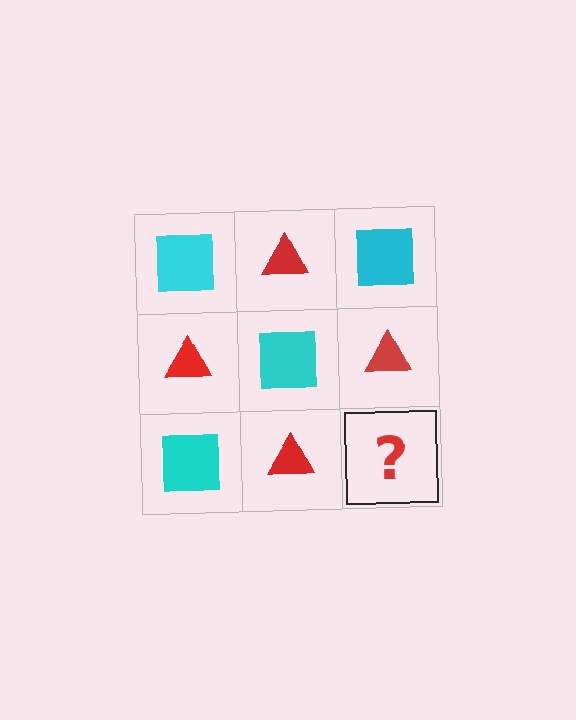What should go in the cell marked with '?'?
The missing cell should contain a cyan square.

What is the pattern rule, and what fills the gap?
The rule is that it alternates cyan square and red triangle in a checkerboard pattern. The gap should be filled with a cyan square.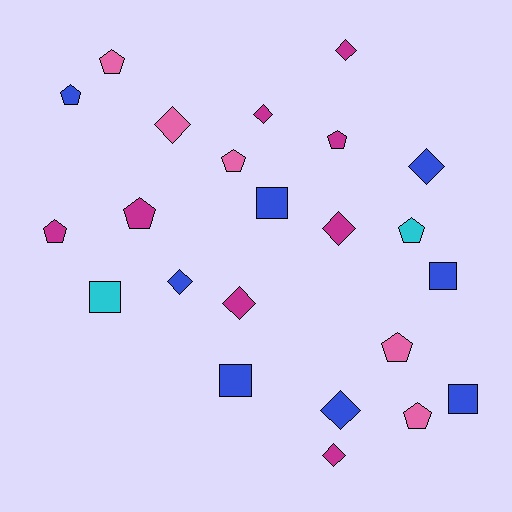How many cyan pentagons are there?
There is 1 cyan pentagon.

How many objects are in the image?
There are 23 objects.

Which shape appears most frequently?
Pentagon, with 9 objects.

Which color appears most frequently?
Magenta, with 8 objects.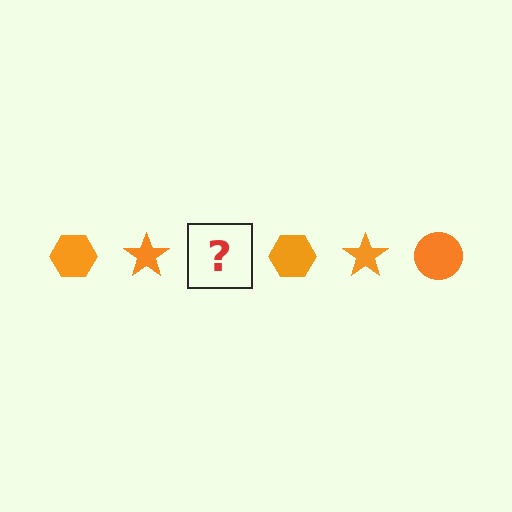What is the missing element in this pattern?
The missing element is an orange circle.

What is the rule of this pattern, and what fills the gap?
The rule is that the pattern cycles through hexagon, star, circle shapes in orange. The gap should be filled with an orange circle.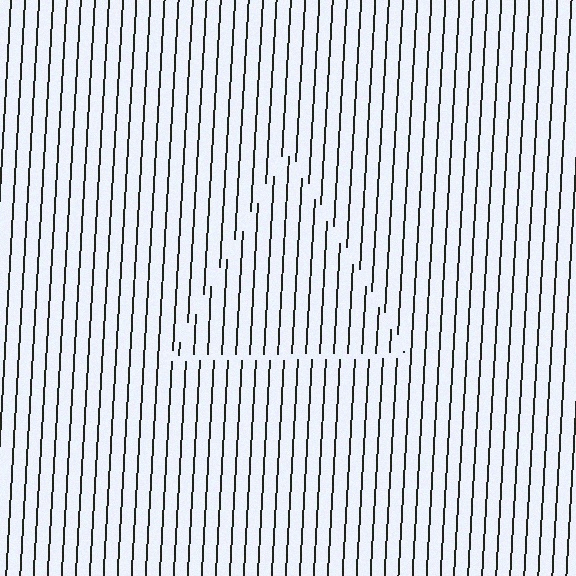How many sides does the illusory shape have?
3 sides — the line-ends trace a triangle.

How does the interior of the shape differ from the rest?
The interior of the shape contains the same grating, shifted by half a period — the contour is defined by the phase discontinuity where line-ends from the inner and outer gratings abut.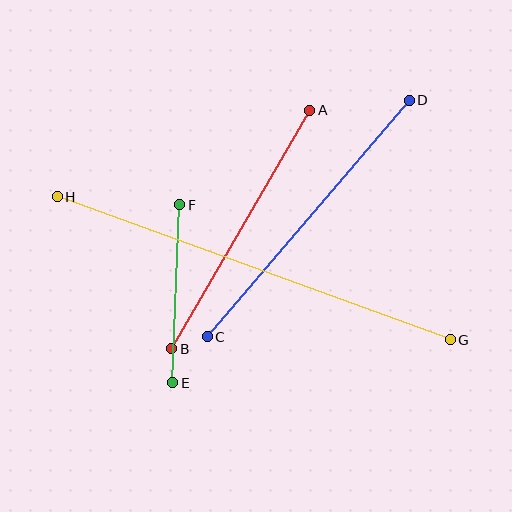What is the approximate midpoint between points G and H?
The midpoint is at approximately (254, 268) pixels.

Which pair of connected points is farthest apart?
Points G and H are farthest apart.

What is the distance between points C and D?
The distance is approximately 311 pixels.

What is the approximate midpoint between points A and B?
The midpoint is at approximately (241, 230) pixels.